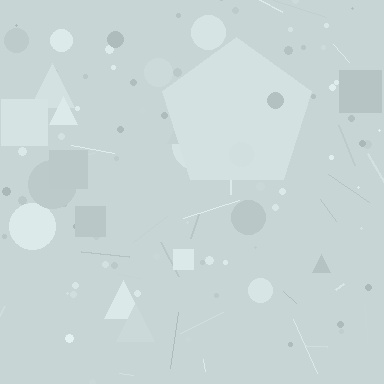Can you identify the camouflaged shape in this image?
The camouflaged shape is a pentagon.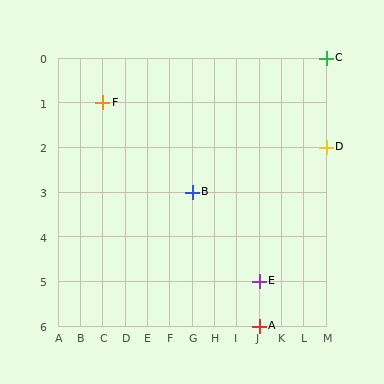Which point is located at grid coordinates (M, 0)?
Point C is at (M, 0).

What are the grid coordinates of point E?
Point E is at grid coordinates (J, 5).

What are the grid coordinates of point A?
Point A is at grid coordinates (J, 6).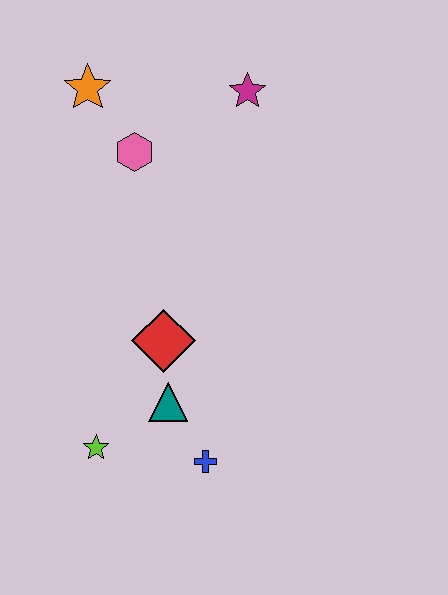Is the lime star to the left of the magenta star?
Yes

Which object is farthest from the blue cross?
The orange star is farthest from the blue cross.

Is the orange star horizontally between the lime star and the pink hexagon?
No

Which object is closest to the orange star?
The pink hexagon is closest to the orange star.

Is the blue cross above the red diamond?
No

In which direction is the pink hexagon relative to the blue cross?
The pink hexagon is above the blue cross.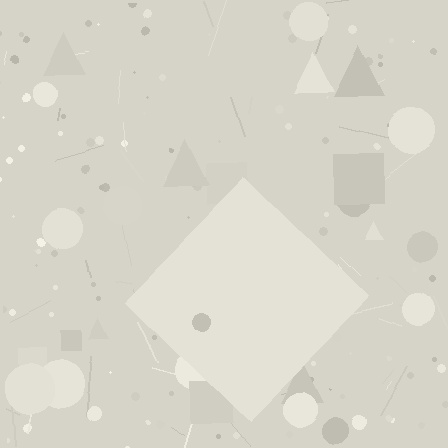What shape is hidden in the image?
A diamond is hidden in the image.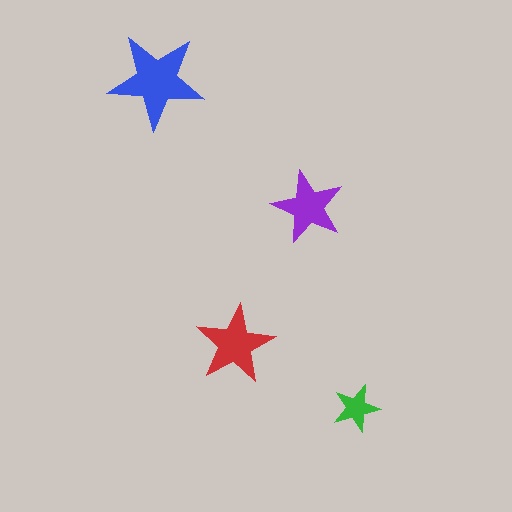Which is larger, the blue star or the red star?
The blue one.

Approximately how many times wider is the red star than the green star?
About 1.5 times wider.